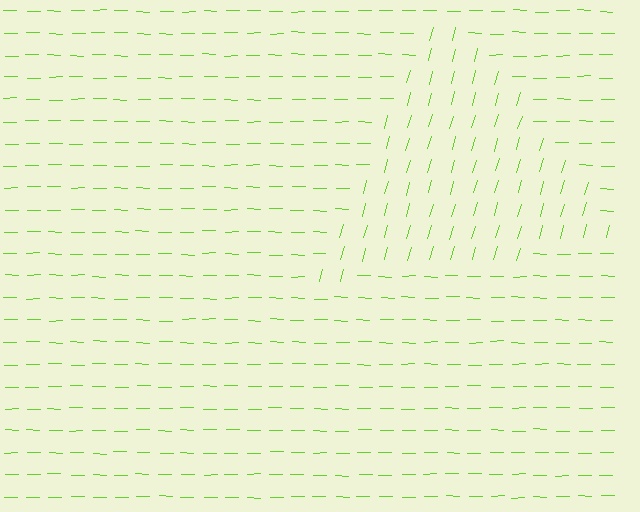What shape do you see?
I see a triangle.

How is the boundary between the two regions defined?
The boundary is defined purely by a change in line orientation (approximately 74 degrees difference). All lines are the same color and thickness.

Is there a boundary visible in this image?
Yes, there is a texture boundary formed by a change in line orientation.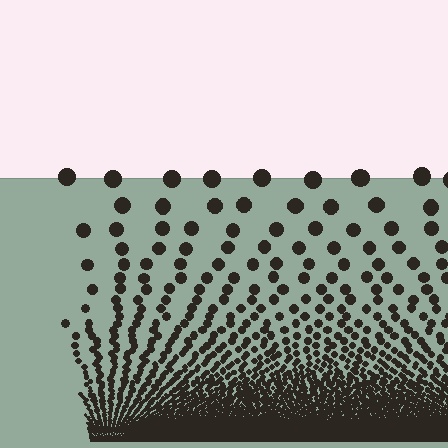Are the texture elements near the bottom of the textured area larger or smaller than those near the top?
Smaller. The gradient is inverted — elements near the bottom are smaller and denser.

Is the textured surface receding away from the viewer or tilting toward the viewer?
The surface appears to tilt toward the viewer. Texture elements get larger and sparser toward the top.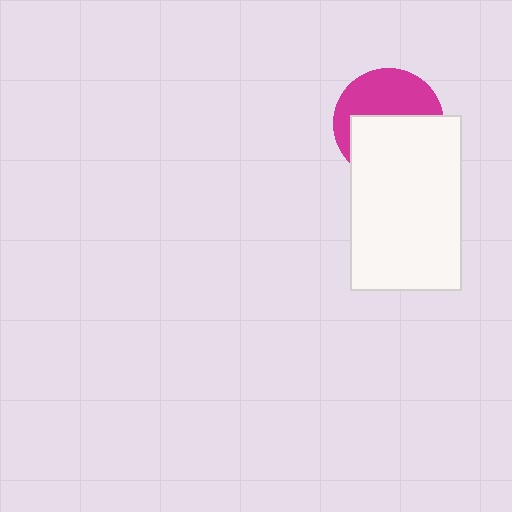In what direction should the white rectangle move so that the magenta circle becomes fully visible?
The white rectangle should move down. That is the shortest direction to clear the overlap and leave the magenta circle fully visible.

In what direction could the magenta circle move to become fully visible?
The magenta circle could move up. That would shift it out from behind the white rectangle entirely.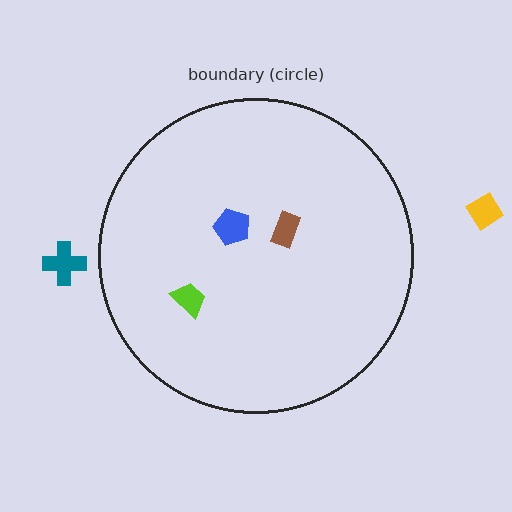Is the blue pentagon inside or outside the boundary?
Inside.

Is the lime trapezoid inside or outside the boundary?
Inside.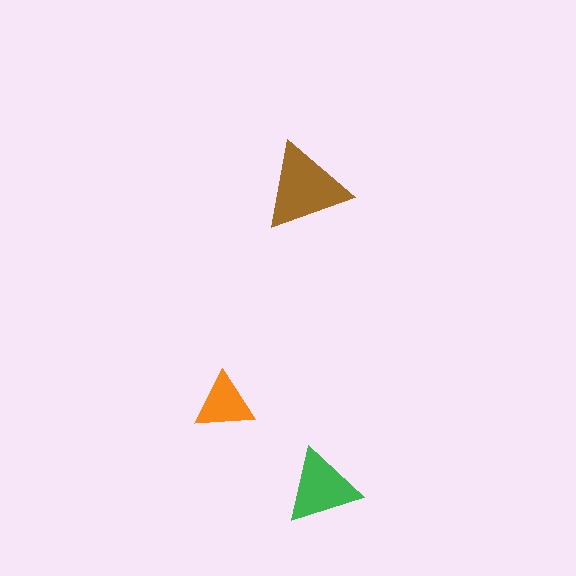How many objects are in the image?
There are 3 objects in the image.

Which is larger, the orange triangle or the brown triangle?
The brown one.